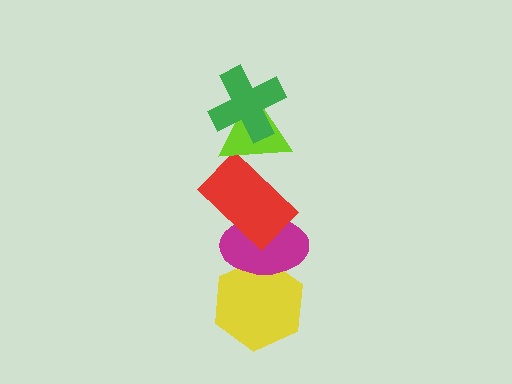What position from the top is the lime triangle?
The lime triangle is 2nd from the top.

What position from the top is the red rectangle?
The red rectangle is 3rd from the top.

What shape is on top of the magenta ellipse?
The red rectangle is on top of the magenta ellipse.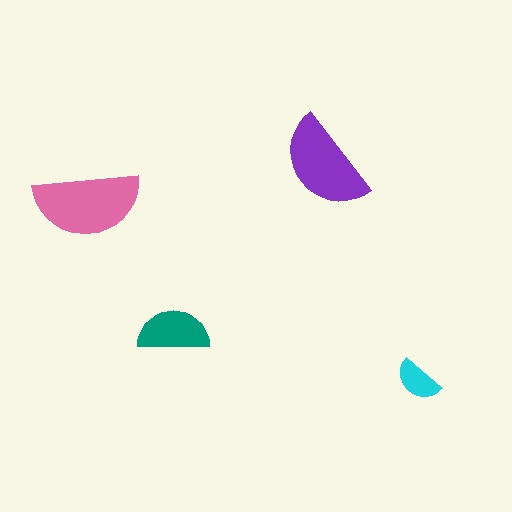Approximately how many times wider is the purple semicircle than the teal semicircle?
About 1.5 times wider.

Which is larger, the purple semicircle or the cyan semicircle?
The purple one.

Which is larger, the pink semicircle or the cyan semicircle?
The pink one.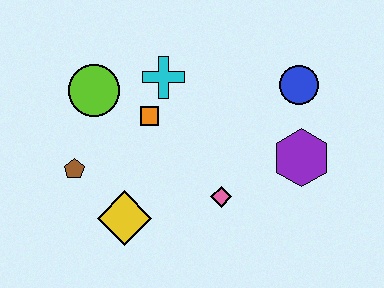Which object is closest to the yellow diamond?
The brown pentagon is closest to the yellow diamond.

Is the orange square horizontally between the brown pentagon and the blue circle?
Yes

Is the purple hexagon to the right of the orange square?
Yes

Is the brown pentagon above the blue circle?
No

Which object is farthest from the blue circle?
The brown pentagon is farthest from the blue circle.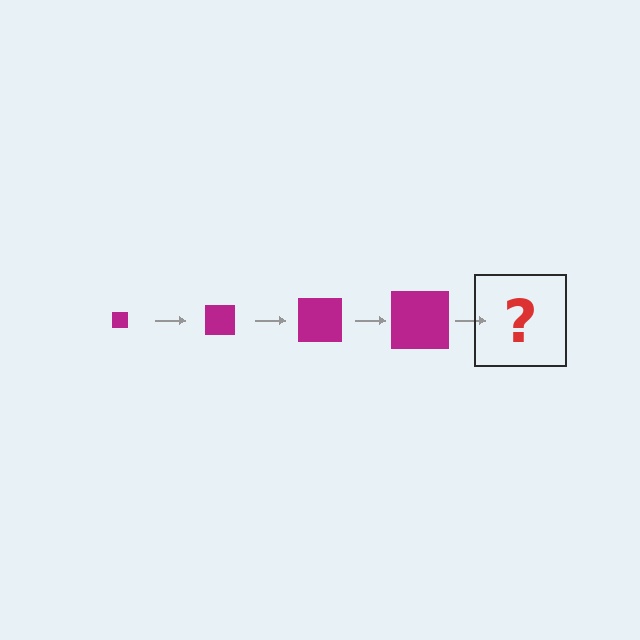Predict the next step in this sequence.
The next step is a magenta square, larger than the previous one.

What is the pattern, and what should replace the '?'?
The pattern is that the square gets progressively larger each step. The '?' should be a magenta square, larger than the previous one.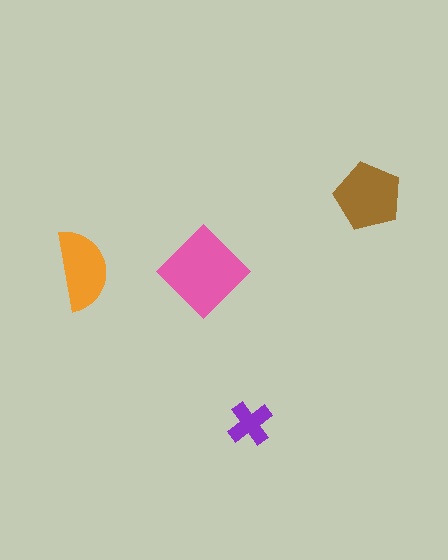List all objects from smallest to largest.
The purple cross, the orange semicircle, the brown pentagon, the pink diamond.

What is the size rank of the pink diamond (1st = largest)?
1st.